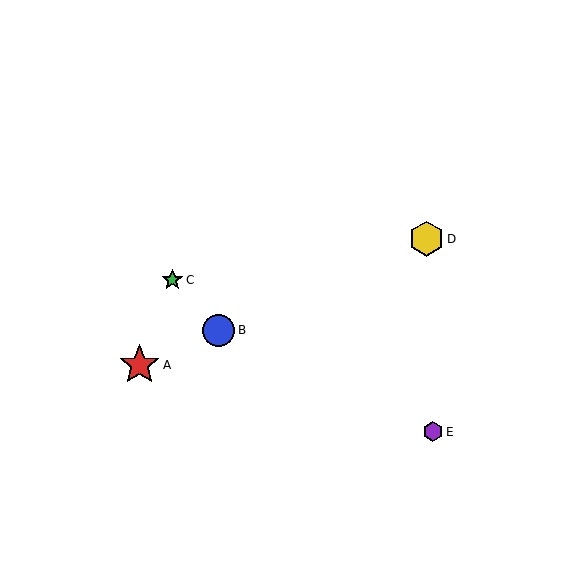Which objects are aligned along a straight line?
Objects A, B, D are aligned along a straight line.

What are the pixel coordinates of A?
Object A is at (139, 365).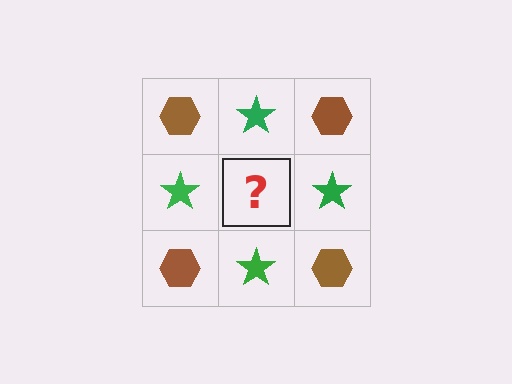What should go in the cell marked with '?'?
The missing cell should contain a brown hexagon.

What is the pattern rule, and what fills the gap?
The rule is that it alternates brown hexagon and green star in a checkerboard pattern. The gap should be filled with a brown hexagon.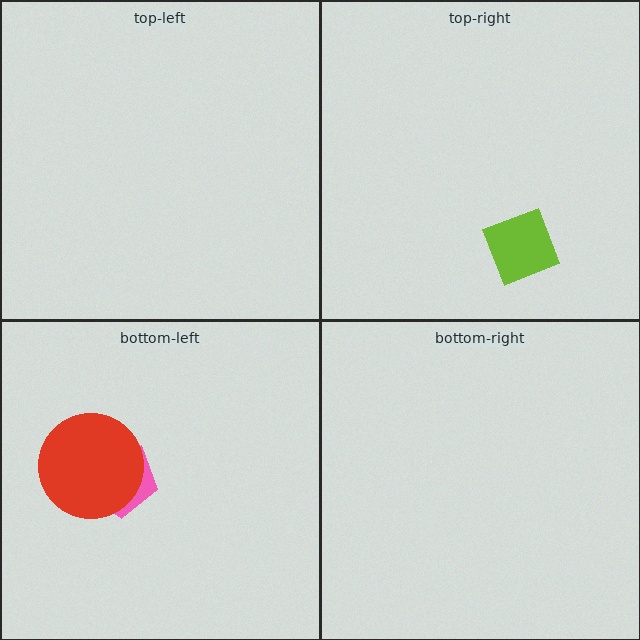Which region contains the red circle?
The bottom-left region.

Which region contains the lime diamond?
The top-right region.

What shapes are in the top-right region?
The lime diamond.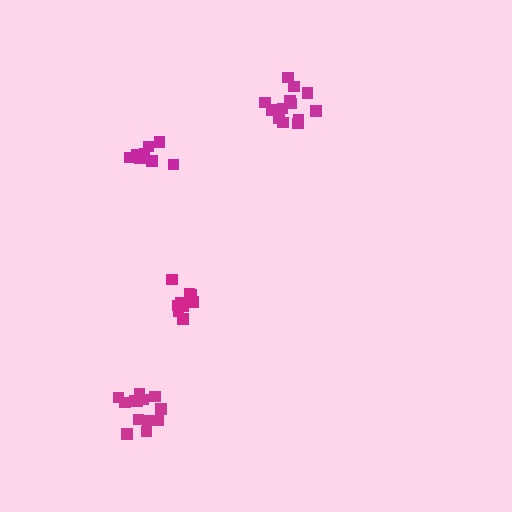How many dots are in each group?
Group 1: 13 dots, Group 2: 10 dots, Group 3: 8 dots, Group 4: 13 dots (44 total).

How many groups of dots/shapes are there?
There are 4 groups.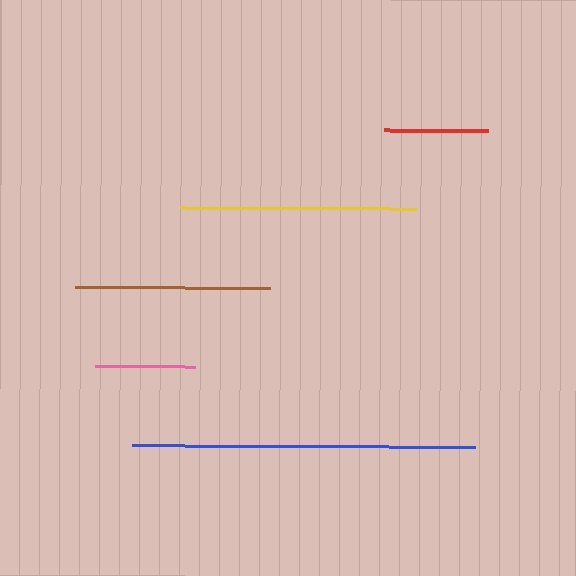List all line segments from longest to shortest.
From longest to shortest: blue, yellow, brown, red, pink.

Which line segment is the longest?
The blue line is the longest at approximately 343 pixels.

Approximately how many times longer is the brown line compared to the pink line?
The brown line is approximately 1.9 times the length of the pink line.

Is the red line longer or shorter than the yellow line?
The yellow line is longer than the red line.